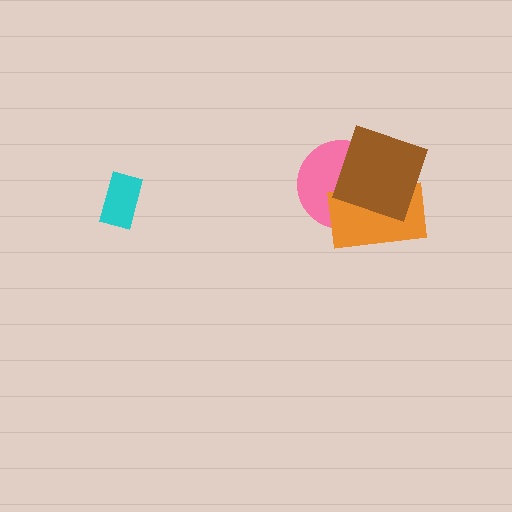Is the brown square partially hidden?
No, no other shape covers it.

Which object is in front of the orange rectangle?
The brown square is in front of the orange rectangle.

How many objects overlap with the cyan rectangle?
0 objects overlap with the cyan rectangle.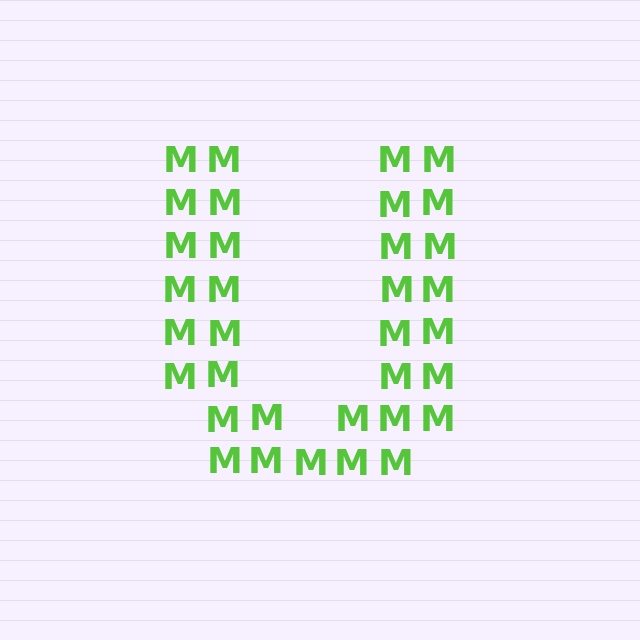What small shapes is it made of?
It is made of small letter M's.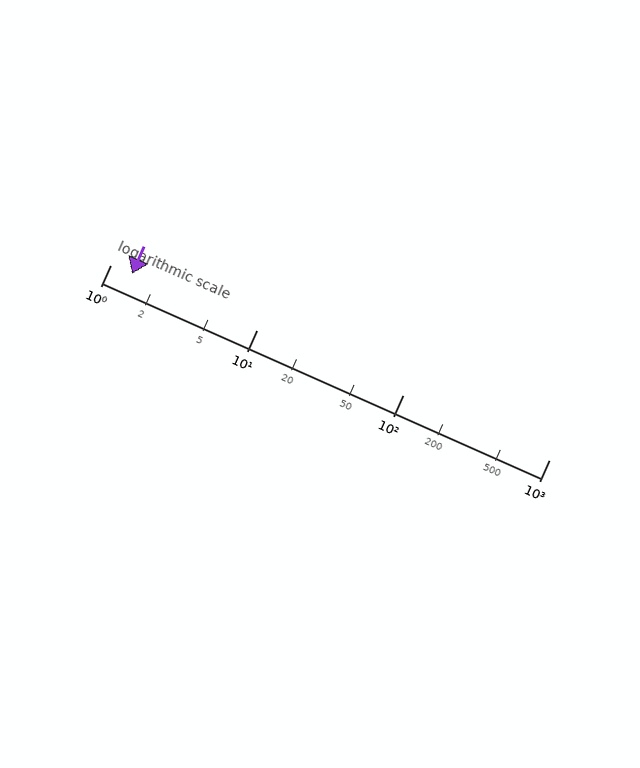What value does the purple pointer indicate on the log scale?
The pointer indicates approximately 1.4.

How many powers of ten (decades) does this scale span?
The scale spans 3 decades, from 1 to 1000.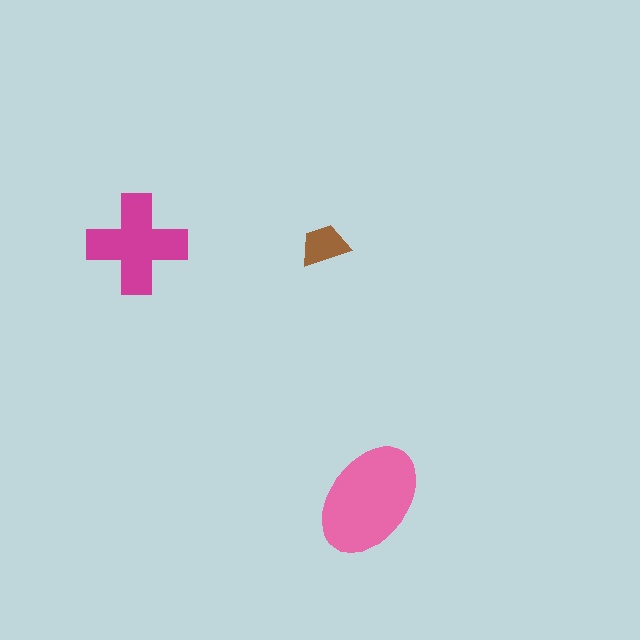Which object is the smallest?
The brown trapezoid.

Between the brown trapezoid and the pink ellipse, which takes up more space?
The pink ellipse.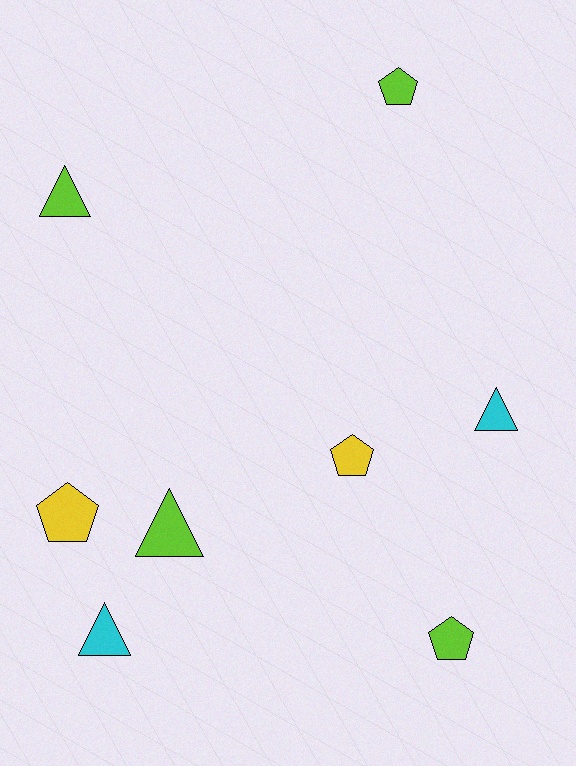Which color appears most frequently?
Lime, with 4 objects.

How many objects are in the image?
There are 8 objects.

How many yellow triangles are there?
There are no yellow triangles.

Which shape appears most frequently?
Pentagon, with 4 objects.